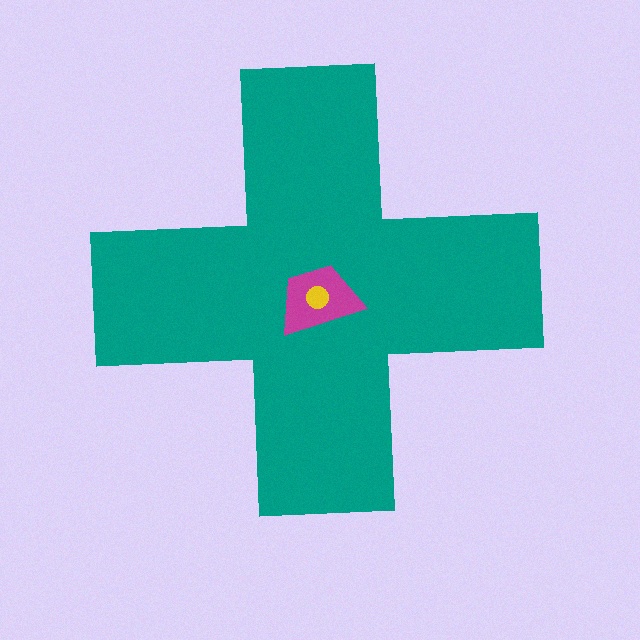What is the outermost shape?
The teal cross.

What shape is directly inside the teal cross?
The magenta trapezoid.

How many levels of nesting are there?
3.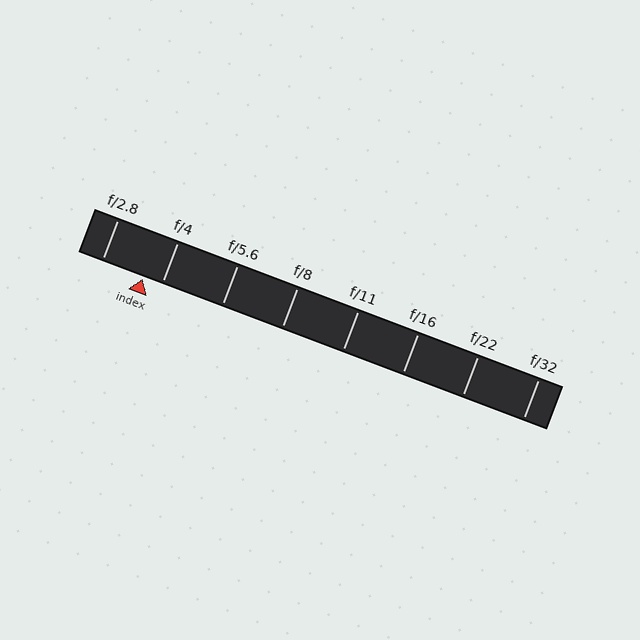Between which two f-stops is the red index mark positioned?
The index mark is between f/2.8 and f/4.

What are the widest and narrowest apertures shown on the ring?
The widest aperture shown is f/2.8 and the narrowest is f/32.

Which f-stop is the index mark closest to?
The index mark is closest to f/4.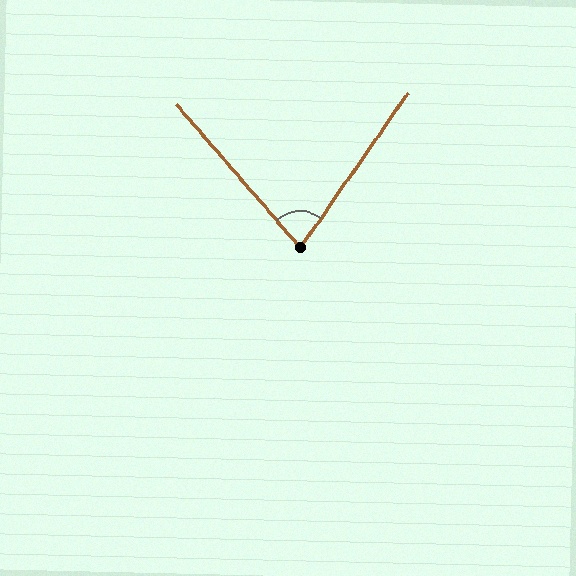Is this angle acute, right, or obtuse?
It is acute.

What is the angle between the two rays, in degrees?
Approximately 76 degrees.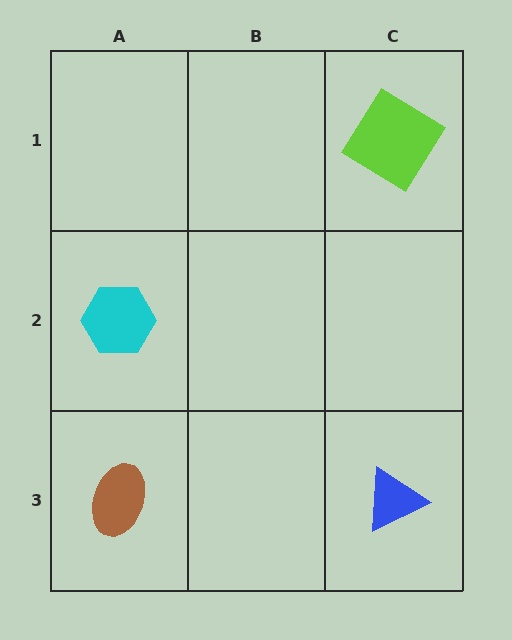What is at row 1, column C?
A lime diamond.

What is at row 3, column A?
A brown ellipse.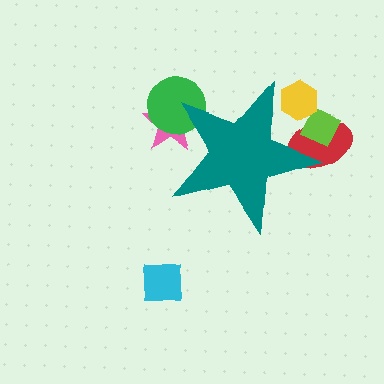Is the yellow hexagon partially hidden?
Yes, the yellow hexagon is partially hidden behind the teal star.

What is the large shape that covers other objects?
A teal star.